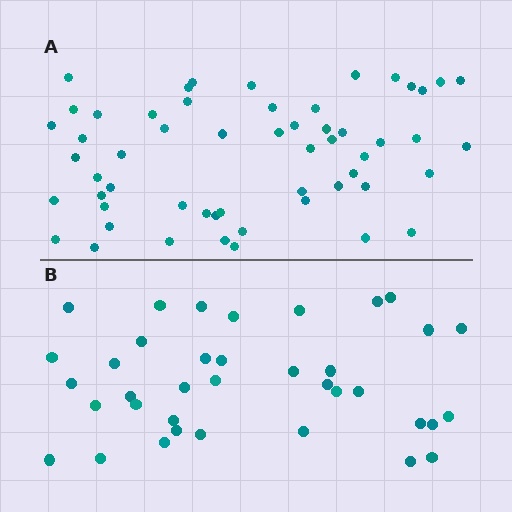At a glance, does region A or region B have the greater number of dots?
Region A (the top region) has more dots.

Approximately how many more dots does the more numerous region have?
Region A has approximately 20 more dots than region B.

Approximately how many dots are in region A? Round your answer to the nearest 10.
About 60 dots. (The exact count is 56, which rounds to 60.)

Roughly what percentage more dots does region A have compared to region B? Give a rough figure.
About 50% more.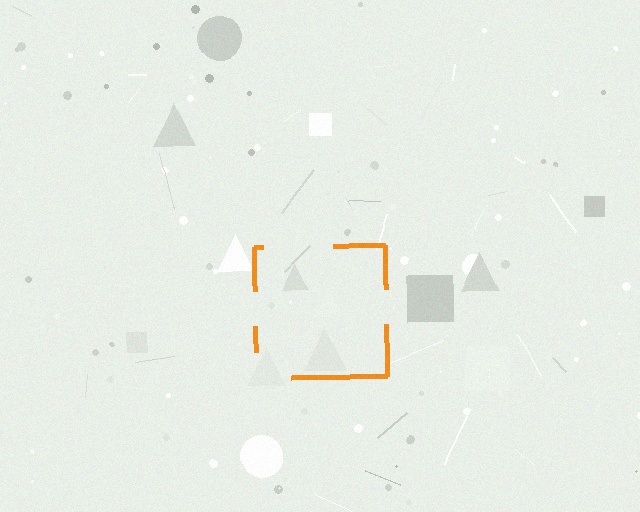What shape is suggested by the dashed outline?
The dashed outline suggests a square.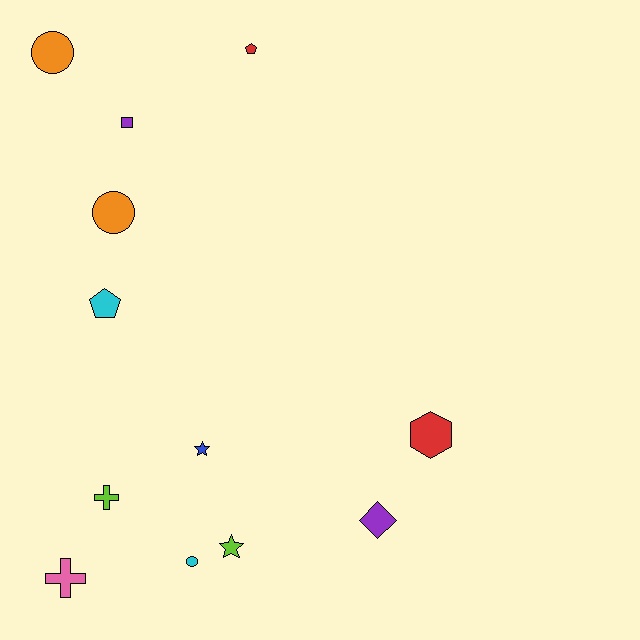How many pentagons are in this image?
There are 2 pentagons.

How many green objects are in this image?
There are no green objects.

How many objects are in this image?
There are 12 objects.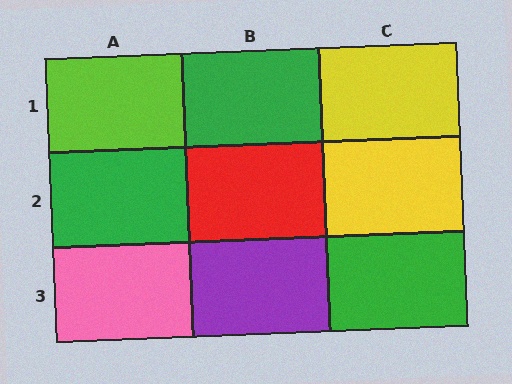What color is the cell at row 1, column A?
Lime.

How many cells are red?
1 cell is red.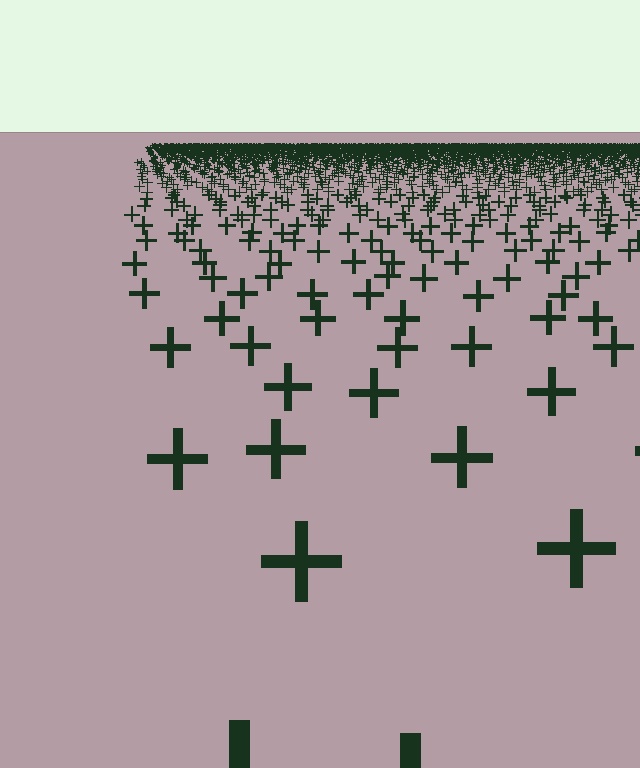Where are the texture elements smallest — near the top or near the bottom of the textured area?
Near the top.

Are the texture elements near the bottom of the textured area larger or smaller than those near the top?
Larger. Near the bottom, elements are closer to the viewer and appear at a bigger on-screen size.